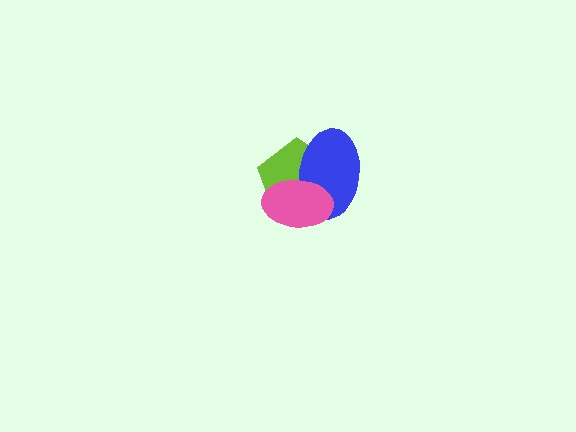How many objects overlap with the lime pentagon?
2 objects overlap with the lime pentagon.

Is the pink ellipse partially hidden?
No, no other shape covers it.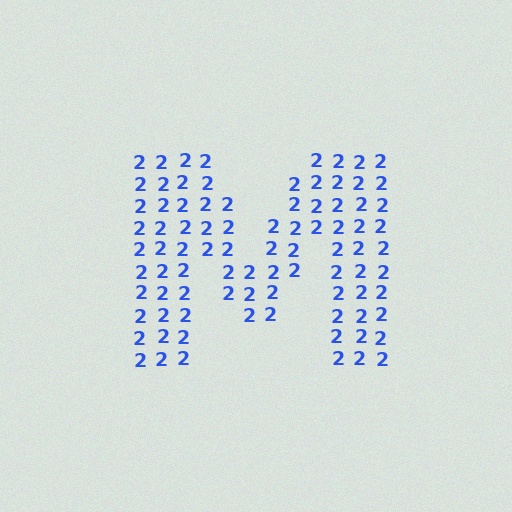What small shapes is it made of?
It is made of small digit 2's.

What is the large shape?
The large shape is the letter M.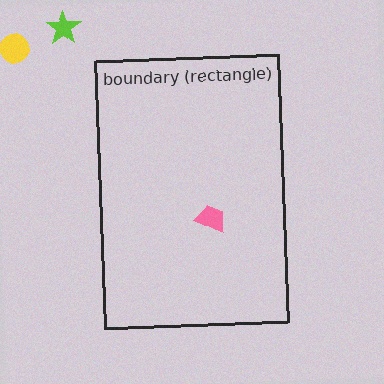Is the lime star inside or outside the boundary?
Outside.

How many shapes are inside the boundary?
1 inside, 2 outside.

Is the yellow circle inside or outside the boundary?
Outside.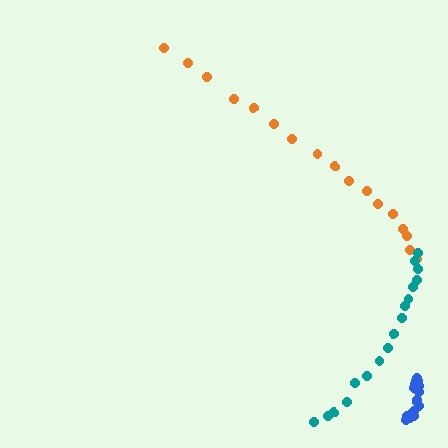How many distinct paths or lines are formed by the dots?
There are 3 distinct paths.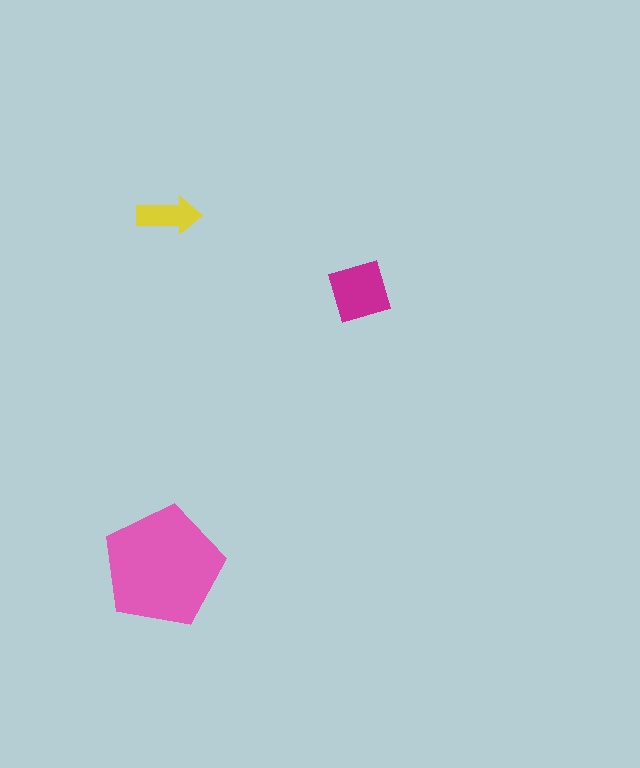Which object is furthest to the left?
The pink pentagon is leftmost.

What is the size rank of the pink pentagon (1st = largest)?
1st.